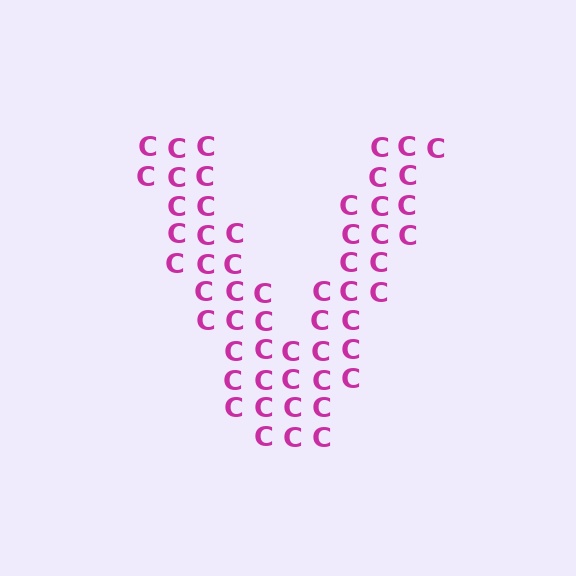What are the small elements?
The small elements are letter C's.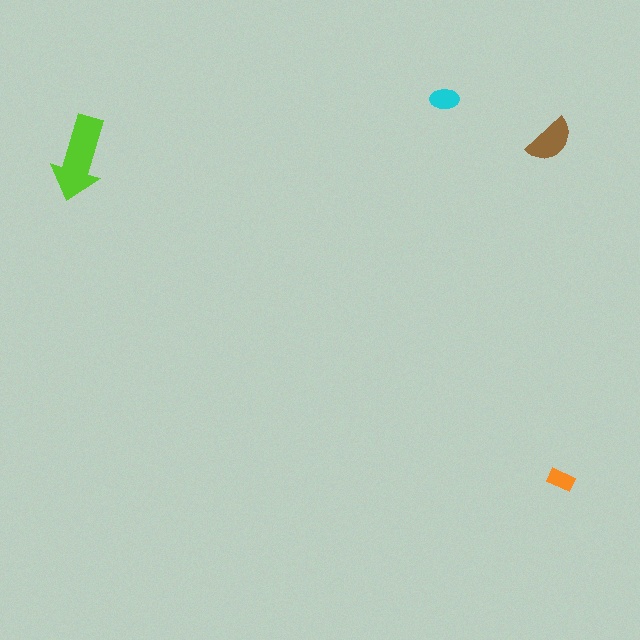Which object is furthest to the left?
The lime arrow is leftmost.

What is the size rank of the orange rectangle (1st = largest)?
4th.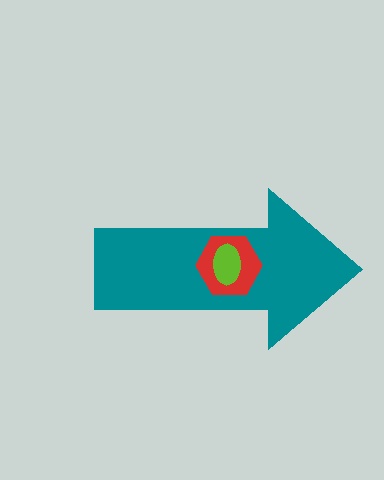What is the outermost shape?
The teal arrow.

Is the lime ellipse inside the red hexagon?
Yes.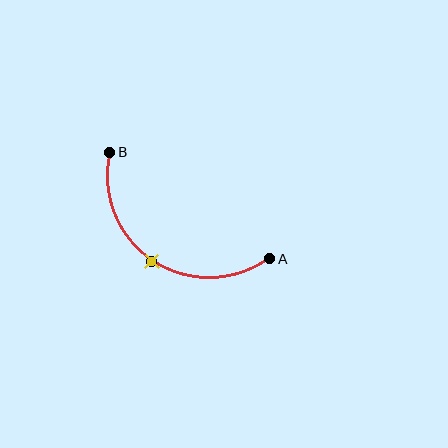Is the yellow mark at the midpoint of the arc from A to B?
Yes. The yellow mark lies on the arc at equal arc-length from both A and B — it is the arc midpoint.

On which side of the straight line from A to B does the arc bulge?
The arc bulges below and to the left of the straight line connecting A and B.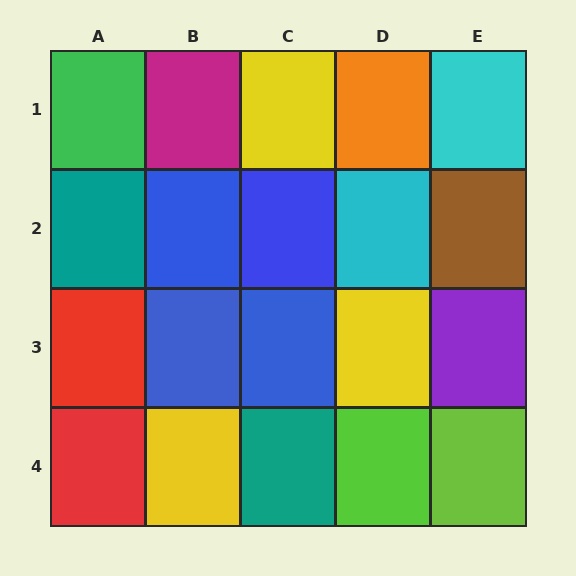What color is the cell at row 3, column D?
Yellow.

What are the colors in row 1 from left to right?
Green, magenta, yellow, orange, cyan.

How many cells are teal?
2 cells are teal.